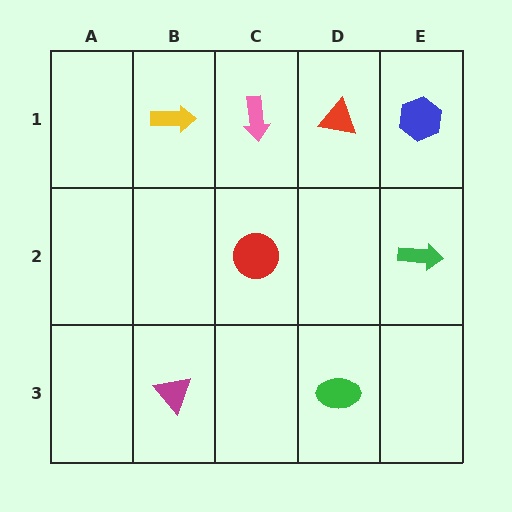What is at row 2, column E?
A green arrow.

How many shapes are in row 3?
2 shapes.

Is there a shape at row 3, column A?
No, that cell is empty.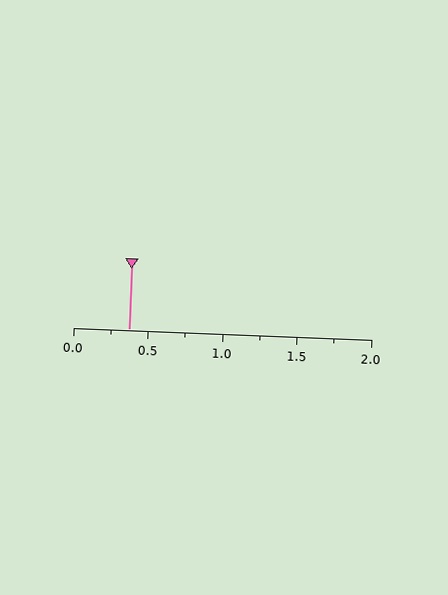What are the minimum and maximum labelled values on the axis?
The axis runs from 0.0 to 2.0.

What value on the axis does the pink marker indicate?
The marker indicates approximately 0.38.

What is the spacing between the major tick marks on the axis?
The major ticks are spaced 0.5 apart.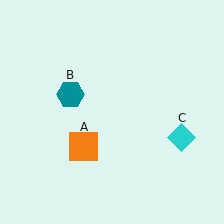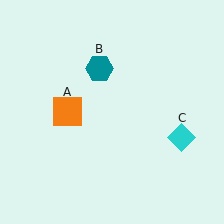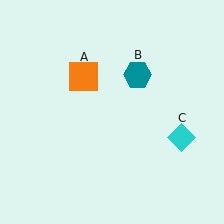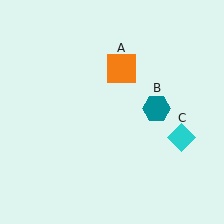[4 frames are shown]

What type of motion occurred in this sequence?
The orange square (object A), teal hexagon (object B) rotated clockwise around the center of the scene.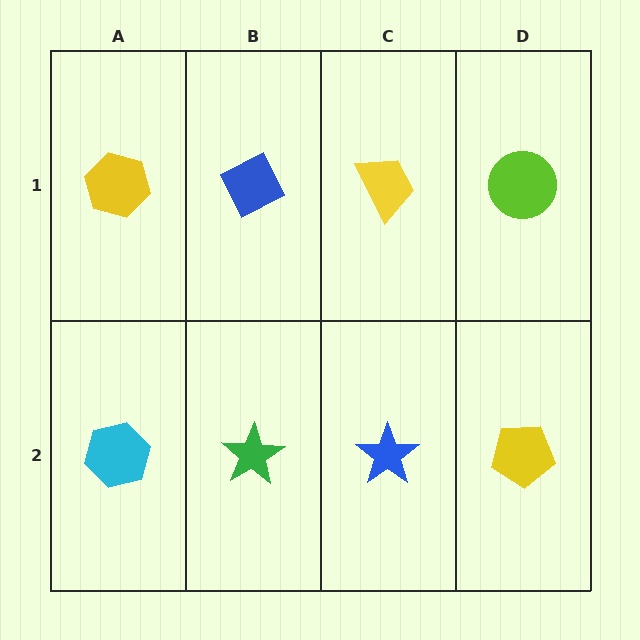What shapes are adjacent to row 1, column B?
A green star (row 2, column B), a yellow hexagon (row 1, column A), a yellow trapezoid (row 1, column C).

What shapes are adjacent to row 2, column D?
A lime circle (row 1, column D), a blue star (row 2, column C).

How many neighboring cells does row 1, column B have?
3.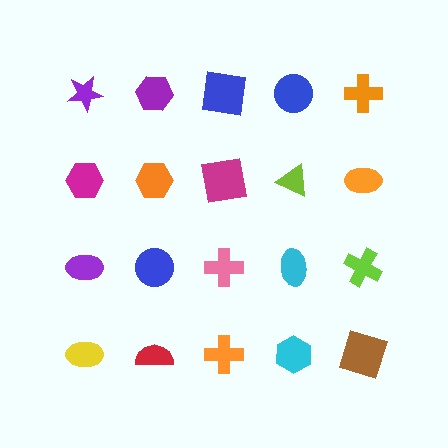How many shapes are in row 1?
5 shapes.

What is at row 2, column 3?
A magenta square.